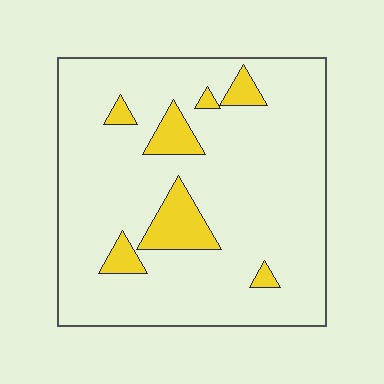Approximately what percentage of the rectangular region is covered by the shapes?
Approximately 10%.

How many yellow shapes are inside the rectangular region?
7.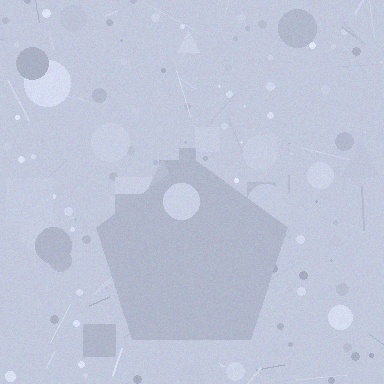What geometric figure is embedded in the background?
A pentagon is embedded in the background.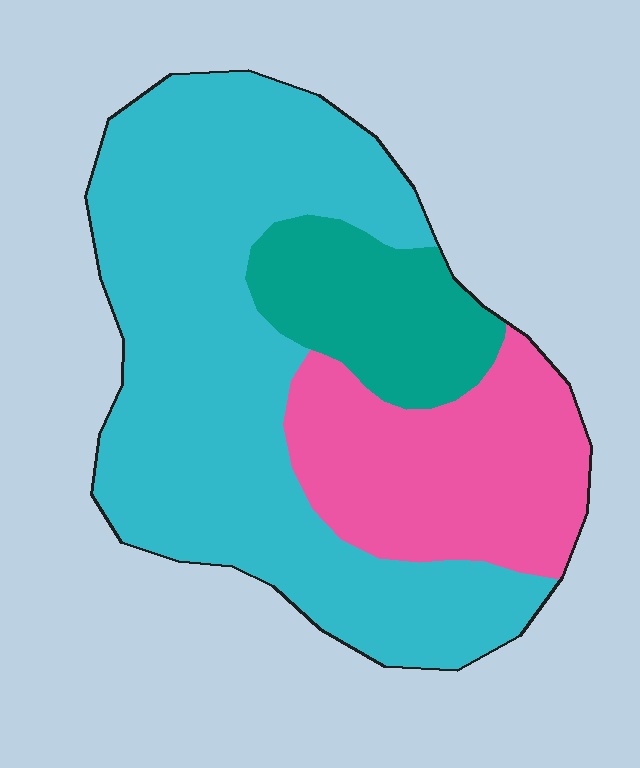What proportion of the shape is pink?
Pink covers 25% of the shape.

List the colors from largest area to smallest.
From largest to smallest: cyan, pink, teal.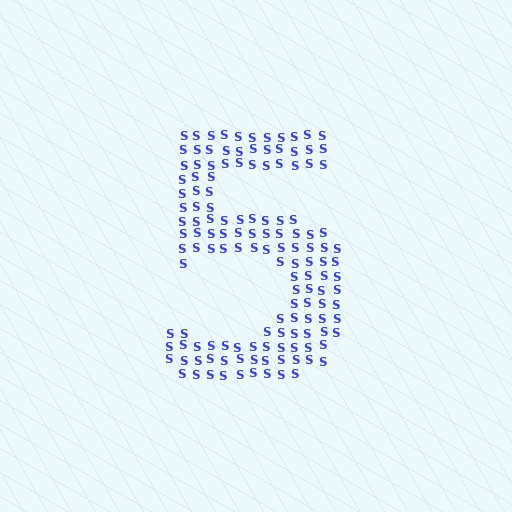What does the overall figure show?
The overall figure shows the digit 5.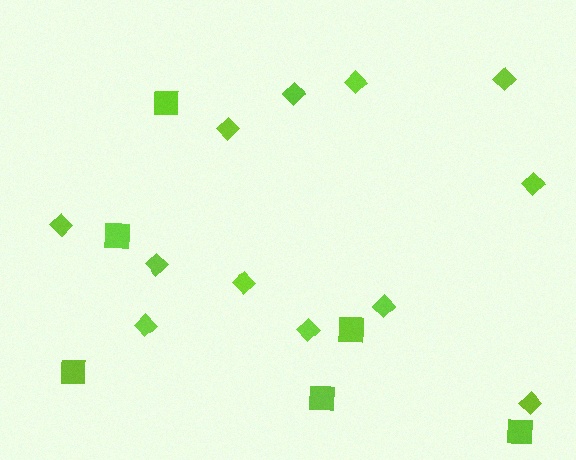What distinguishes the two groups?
There are 2 groups: one group of squares (6) and one group of diamonds (12).